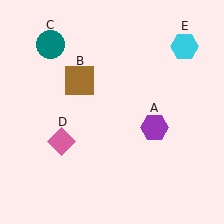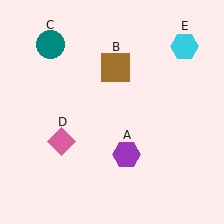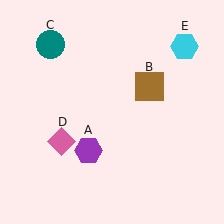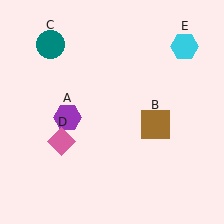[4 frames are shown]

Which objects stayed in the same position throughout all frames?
Teal circle (object C) and pink diamond (object D) and cyan hexagon (object E) remained stationary.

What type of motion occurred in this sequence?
The purple hexagon (object A), brown square (object B) rotated clockwise around the center of the scene.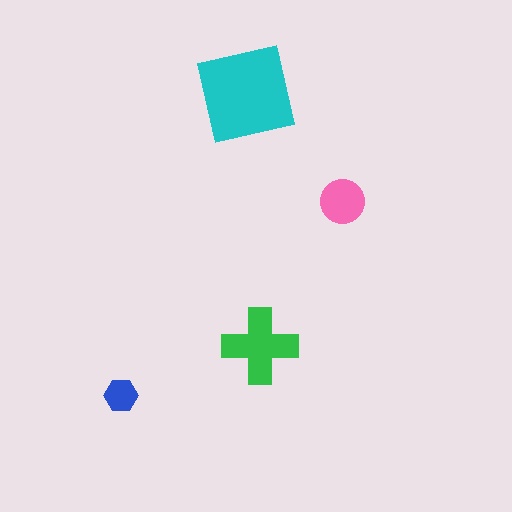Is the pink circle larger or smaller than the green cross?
Smaller.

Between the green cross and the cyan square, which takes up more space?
The cyan square.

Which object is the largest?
The cyan square.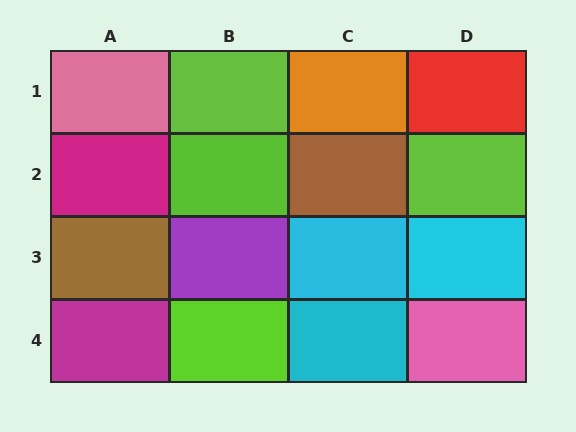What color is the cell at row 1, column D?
Red.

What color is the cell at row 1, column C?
Orange.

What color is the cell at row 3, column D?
Cyan.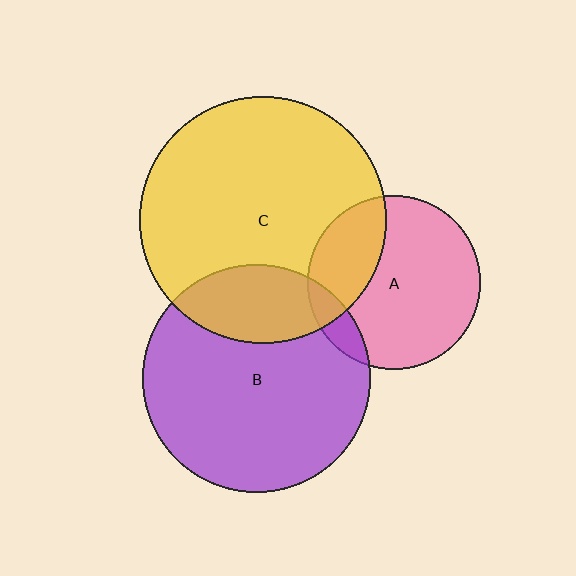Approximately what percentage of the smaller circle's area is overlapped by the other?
Approximately 10%.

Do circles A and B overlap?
Yes.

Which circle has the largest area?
Circle C (yellow).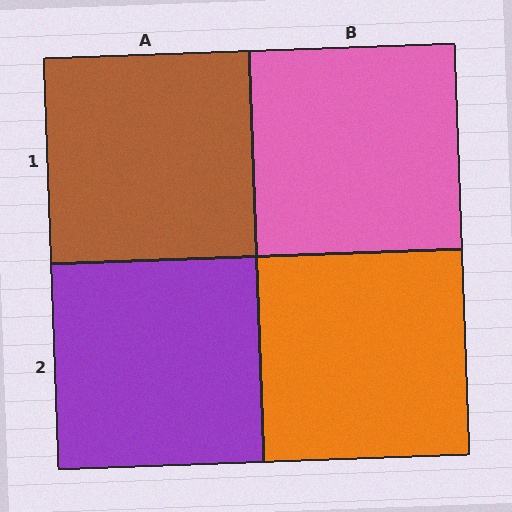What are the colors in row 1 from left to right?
Brown, pink.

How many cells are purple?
1 cell is purple.